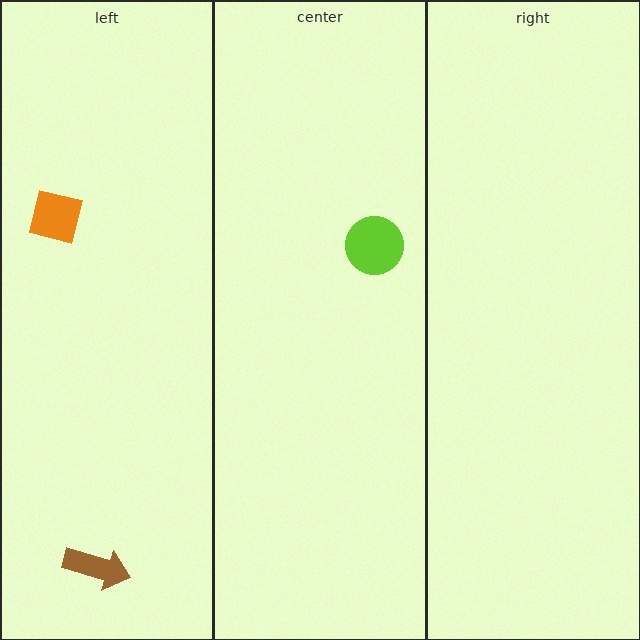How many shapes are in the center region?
1.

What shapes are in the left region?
The orange square, the brown arrow.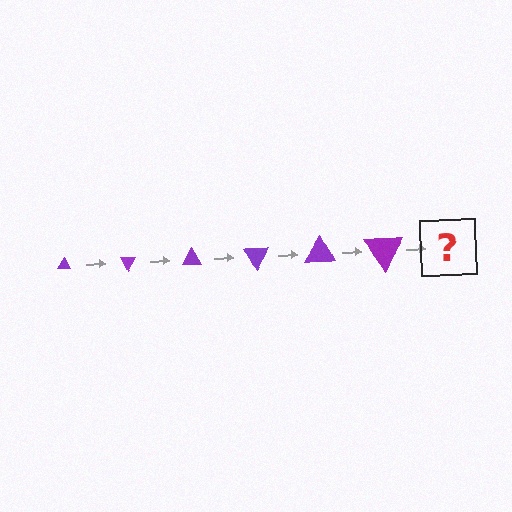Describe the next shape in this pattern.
It should be a triangle, larger than the previous one and rotated 360 degrees from the start.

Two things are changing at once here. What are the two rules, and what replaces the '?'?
The two rules are that the triangle grows larger each step and it rotates 60 degrees each step. The '?' should be a triangle, larger than the previous one and rotated 360 degrees from the start.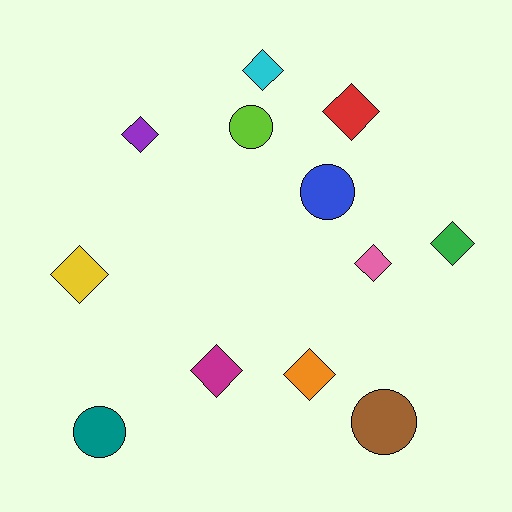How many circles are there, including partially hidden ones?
There are 4 circles.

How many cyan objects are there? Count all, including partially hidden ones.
There is 1 cyan object.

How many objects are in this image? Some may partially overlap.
There are 12 objects.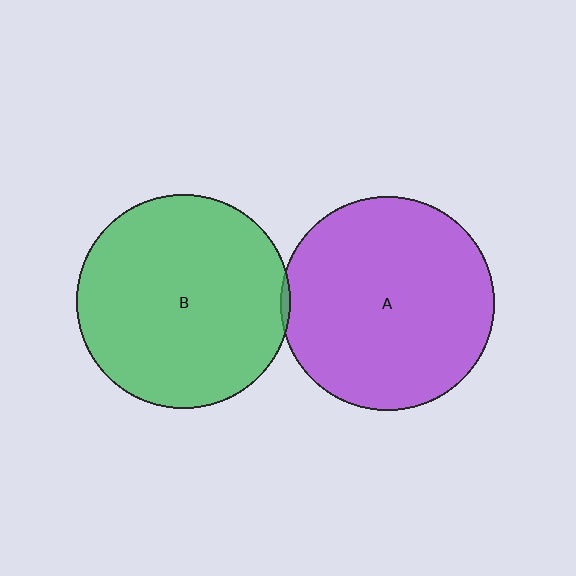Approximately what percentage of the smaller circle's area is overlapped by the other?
Approximately 5%.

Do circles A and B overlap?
Yes.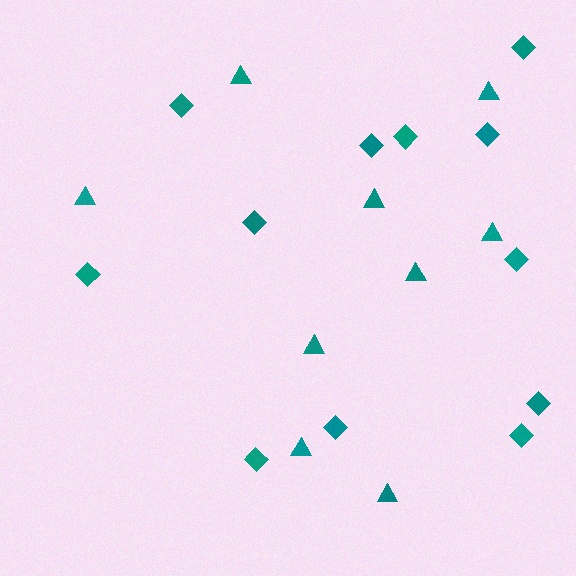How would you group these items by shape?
There are 2 groups: one group of diamonds (12) and one group of triangles (9).